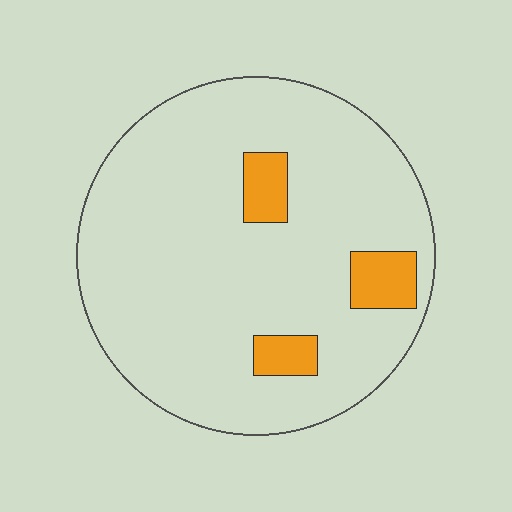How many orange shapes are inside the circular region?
3.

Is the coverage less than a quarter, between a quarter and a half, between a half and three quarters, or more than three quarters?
Less than a quarter.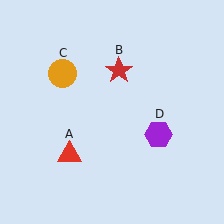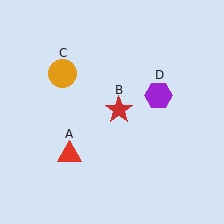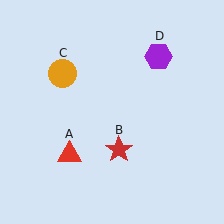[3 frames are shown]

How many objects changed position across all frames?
2 objects changed position: red star (object B), purple hexagon (object D).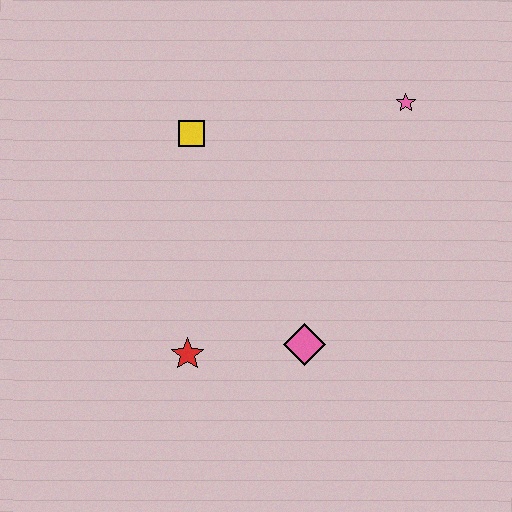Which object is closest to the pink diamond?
The red star is closest to the pink diamond.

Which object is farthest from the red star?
The pink star is farthest from the red star.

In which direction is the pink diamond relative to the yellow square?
The pink diamond is below the yellow square.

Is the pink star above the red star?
Yes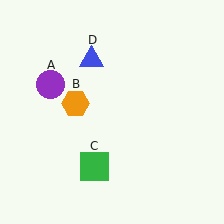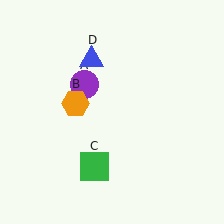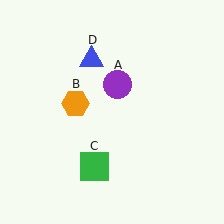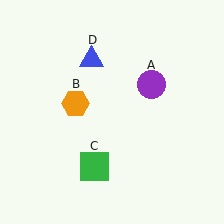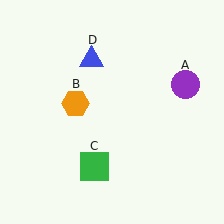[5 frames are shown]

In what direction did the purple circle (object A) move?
The purple circle (object A) moved right.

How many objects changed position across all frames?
1 object changed position: purple circle (object A).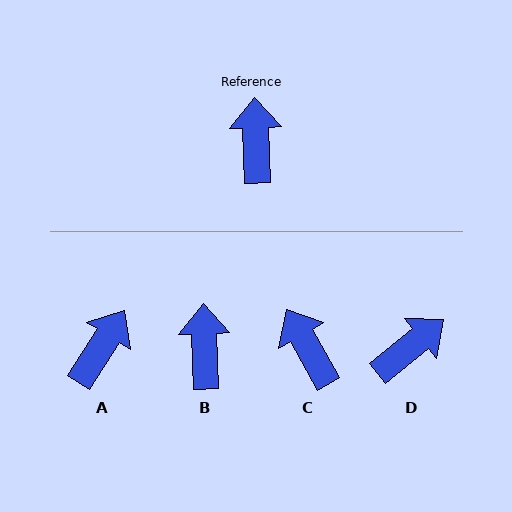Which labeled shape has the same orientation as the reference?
B.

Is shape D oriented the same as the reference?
No, it is off by about 53 degrees.